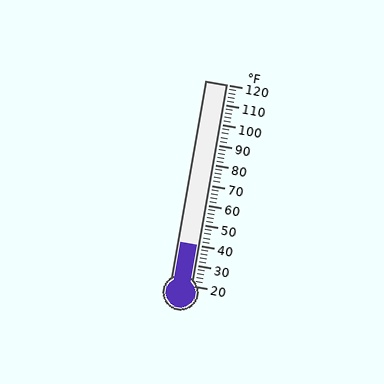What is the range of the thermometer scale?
The thermometer scale ranges from 20°F to 120°F.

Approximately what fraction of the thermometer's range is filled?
The thermometer is filled to approximately 20% of its range.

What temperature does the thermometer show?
The thermometer shows approximately 40°F.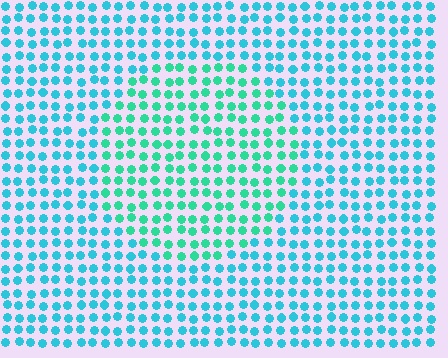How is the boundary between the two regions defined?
The boundary is defined purely by a slight shift in hue (about 30 degrees). Spacing, size, and orientation are identical on both sides.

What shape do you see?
I see a circle.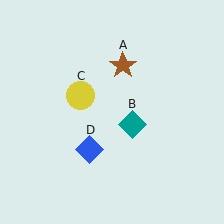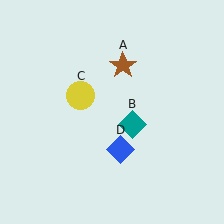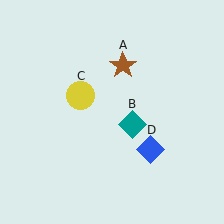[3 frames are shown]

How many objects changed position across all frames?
1 object changed position: blue diamond (object D).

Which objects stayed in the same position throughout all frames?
Brown star (object A) and teal diamond (object B) and yellow circle (object C) remained stationary.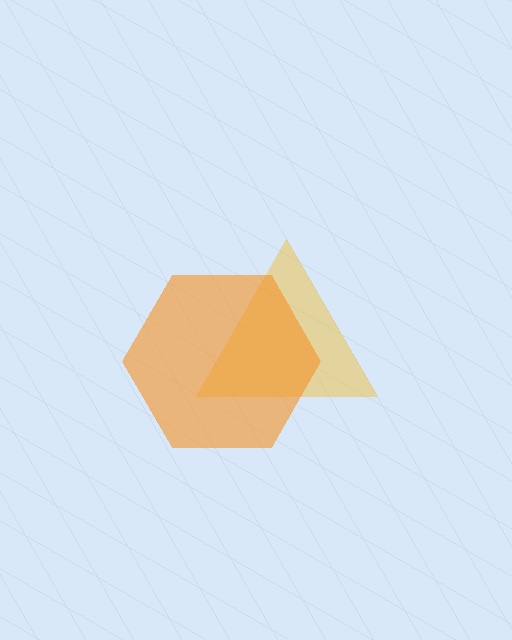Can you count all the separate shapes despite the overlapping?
Yes, there are 2 separate shapes.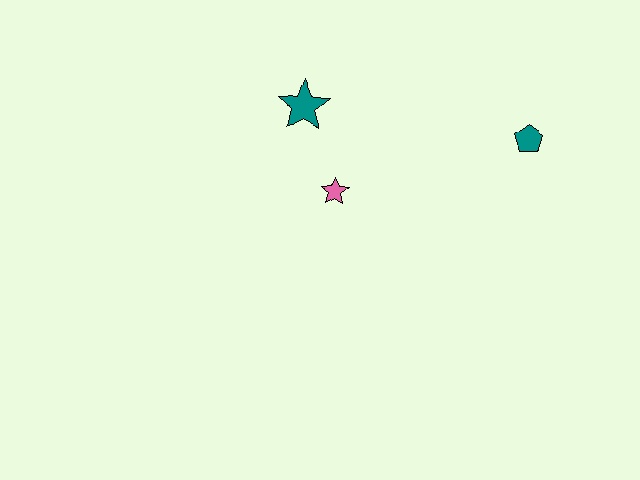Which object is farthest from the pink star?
The teal pentagon is farthest from the pink star.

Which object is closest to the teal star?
The pink star is closest to the teal star.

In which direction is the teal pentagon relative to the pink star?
The teal pentagon is to the right of the pink star.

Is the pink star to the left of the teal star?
No